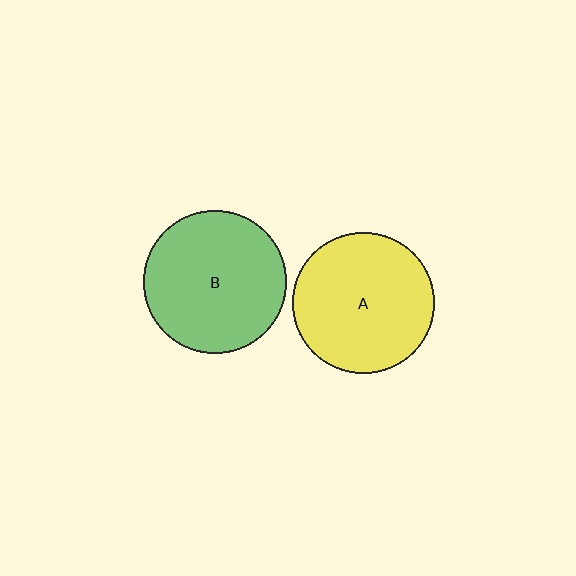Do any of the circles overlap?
No, none of the circles overlap.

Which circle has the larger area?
Circle B (green).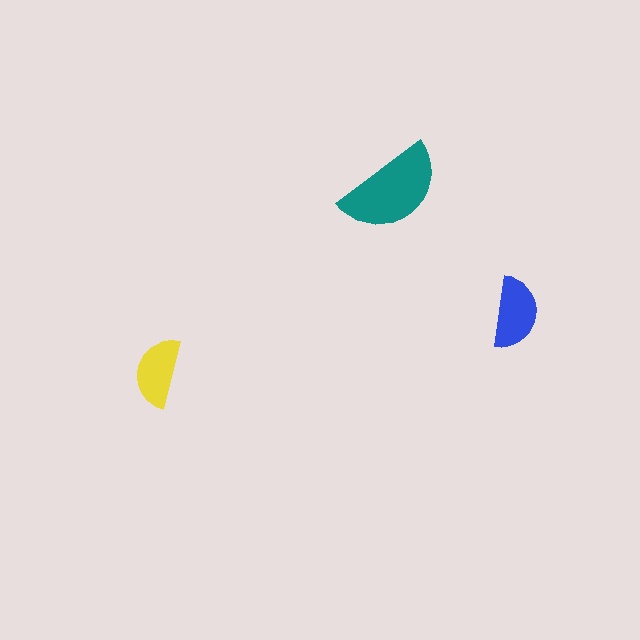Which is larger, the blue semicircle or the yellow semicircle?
The blue one.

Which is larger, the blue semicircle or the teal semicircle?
The teal one.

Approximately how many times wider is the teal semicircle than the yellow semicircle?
About 1.5 times wider.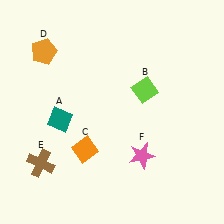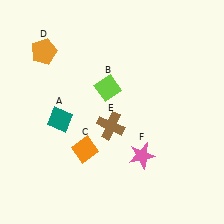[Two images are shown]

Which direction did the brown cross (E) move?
The brown cross (E) moved right.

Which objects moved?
The objects that moved are: the lime diamond (B), the brown cross (E).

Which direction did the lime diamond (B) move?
The lime diamond (B) moved left.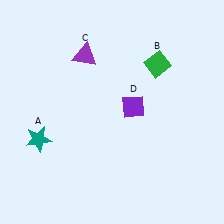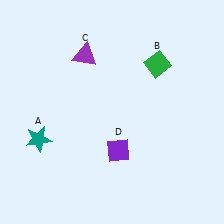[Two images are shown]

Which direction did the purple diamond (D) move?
The purple diamond (D) moved down.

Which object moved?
The purple diamond (D) moved down.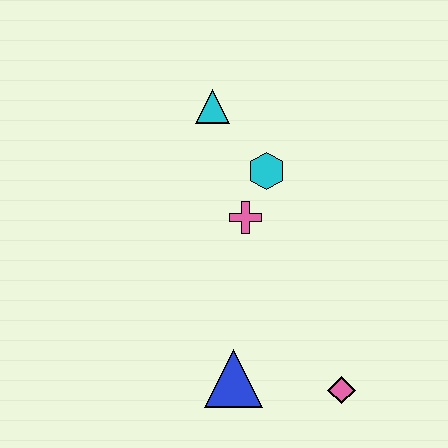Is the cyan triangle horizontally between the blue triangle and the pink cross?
No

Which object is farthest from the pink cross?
The pink diamond is farthest from the pink cross.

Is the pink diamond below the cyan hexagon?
Yes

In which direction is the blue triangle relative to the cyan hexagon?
The blue triangle is below the cyan hexagon.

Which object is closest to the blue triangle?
The pink diamond is closest to the blue triangle.